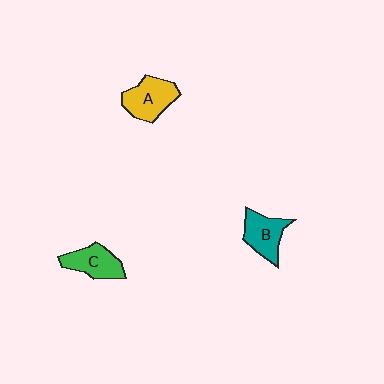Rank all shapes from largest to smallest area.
From largest to smallest: A (yellow), C (green), B (teal).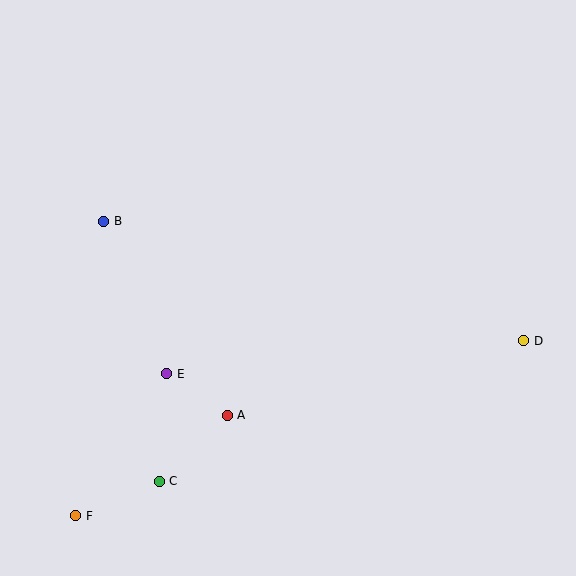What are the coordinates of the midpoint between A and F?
The midpoint between A and F is at (152, 465).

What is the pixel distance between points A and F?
The distance between A and F is 182 pixels.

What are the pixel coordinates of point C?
Point C is at (159, 481).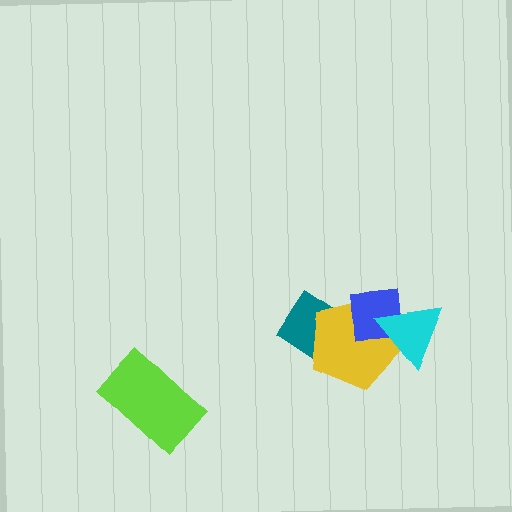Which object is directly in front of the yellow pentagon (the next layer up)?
The blue square is directly in front of the yellow pentagon.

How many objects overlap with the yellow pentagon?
3 objects overlap with the yellow pentagon.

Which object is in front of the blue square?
The cyan triangle is in front of the blue square.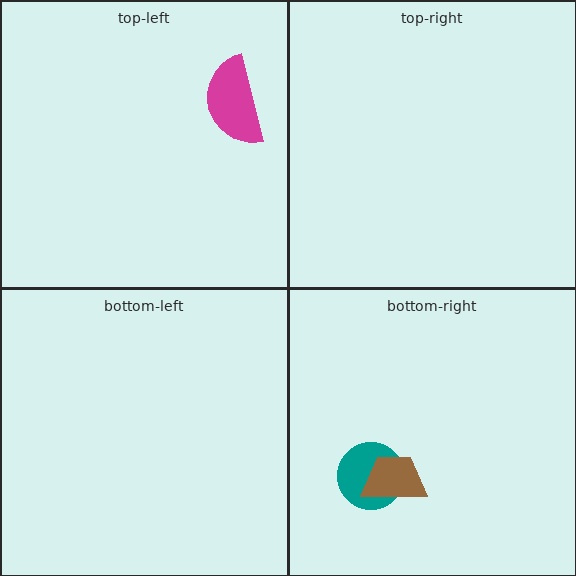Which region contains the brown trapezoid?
The bottom-right region.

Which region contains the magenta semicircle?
The top-left region.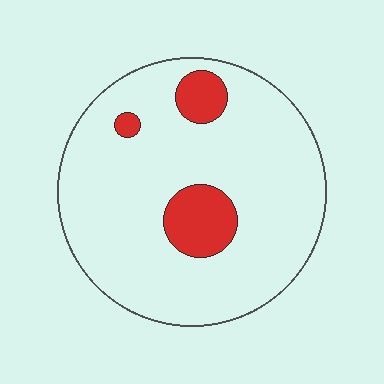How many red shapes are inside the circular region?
3.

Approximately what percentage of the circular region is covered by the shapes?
Approximately 10%.